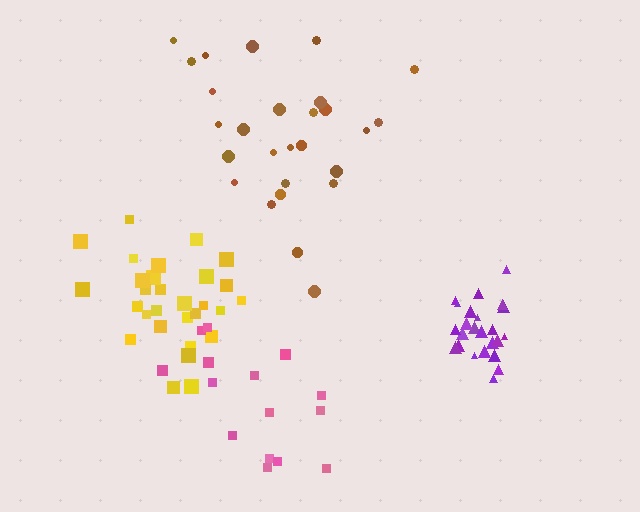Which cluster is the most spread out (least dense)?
Pink.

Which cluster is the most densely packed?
Purple.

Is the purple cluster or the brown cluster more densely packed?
Purple.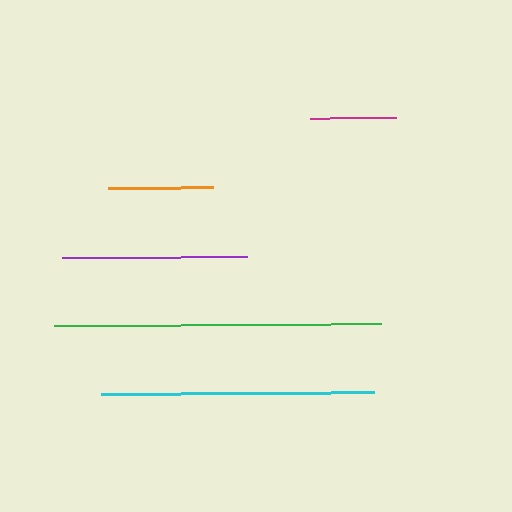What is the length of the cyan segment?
The cyan segment is approximately 273 pixels long.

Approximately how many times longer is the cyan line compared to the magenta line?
The cyan line is approximately 3.2 times the length of the magenta line.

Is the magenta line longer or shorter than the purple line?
The purple line is longer than the magenta line.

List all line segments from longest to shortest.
From longest to shortest: green, cyan, purple, orange, magenta.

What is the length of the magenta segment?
The magenta segment is approximately 86 pixels long.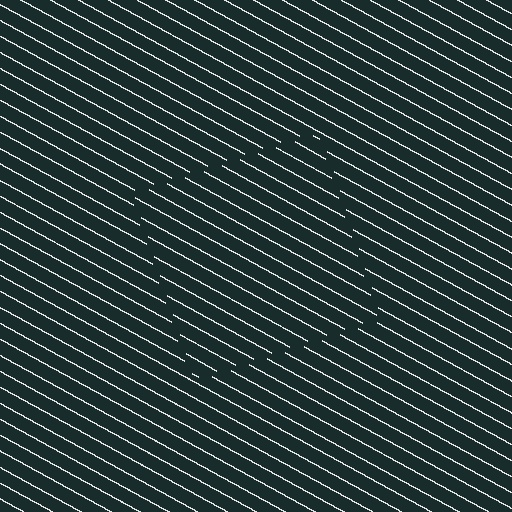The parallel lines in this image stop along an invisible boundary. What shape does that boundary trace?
An illusory square. The interior of the shape contains the same grating, shifted by half a period — the contour is defined by the phase discontinuity where line-ends from the inner and outer gratings abut.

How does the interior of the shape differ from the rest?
The interior of the shape contains the same grating, shifted by half a period — the contour is defined by the phase discontinuity where line-ends from the inner and outer gratings abut.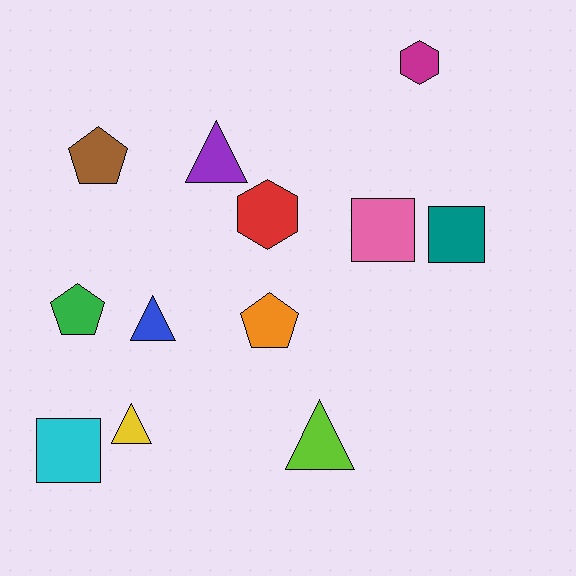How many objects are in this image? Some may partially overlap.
There are 12 objects.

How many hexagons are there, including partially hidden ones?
There are 2 hexagons.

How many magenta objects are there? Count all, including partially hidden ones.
There is 1 magenta object.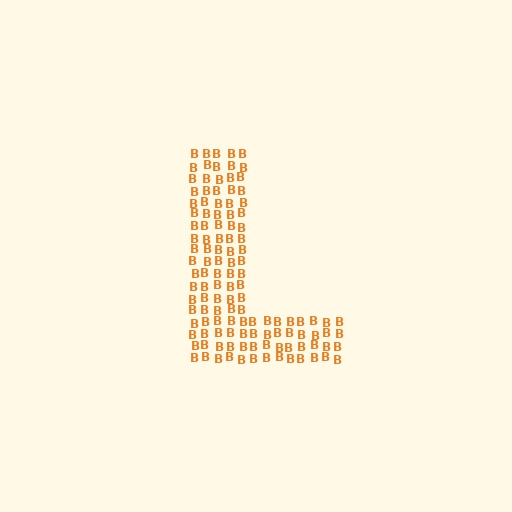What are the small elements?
The small elements are letter B's.